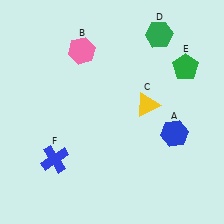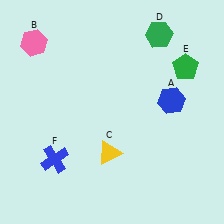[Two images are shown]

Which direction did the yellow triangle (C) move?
The yellow triangle (C) moved down.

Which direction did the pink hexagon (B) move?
The pink hexagon (B) moved left.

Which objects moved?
The objects that moved are: the blue hexagon (A), the pink hexagon (B), the yellow triangle (C).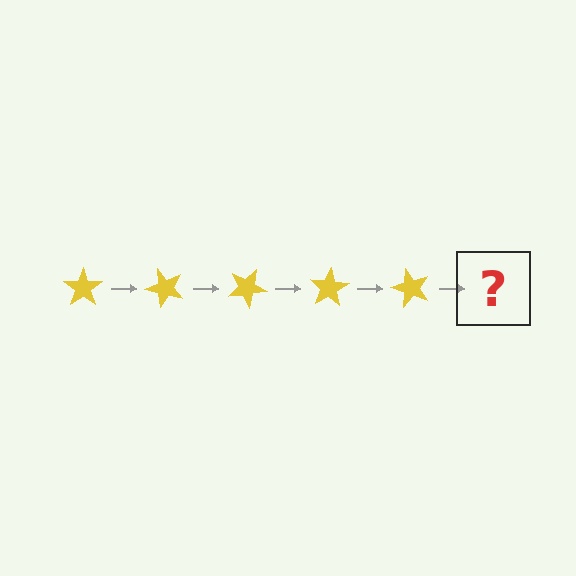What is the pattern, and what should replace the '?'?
The pattern is that the star rotates 50 degrees each step. The '?' should be a yellow star rotated 250 degrees.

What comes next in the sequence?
The next element should be a yellow star rotated 250 degrees.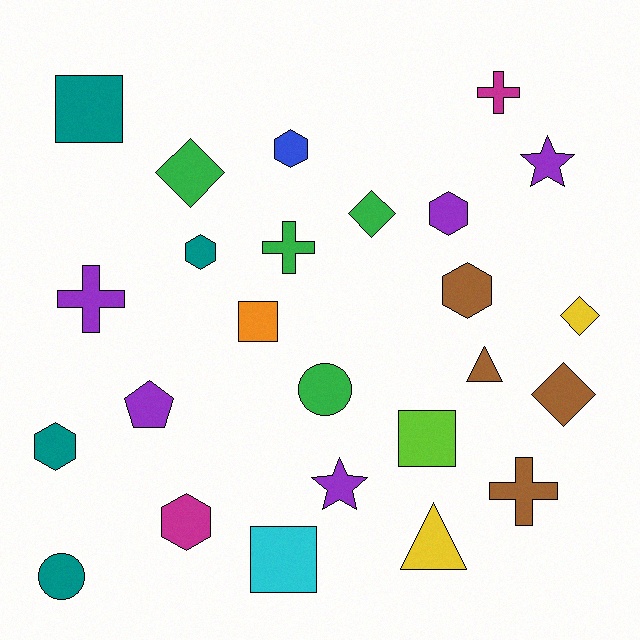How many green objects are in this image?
There are 4 green objects.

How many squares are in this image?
There are 4 squares.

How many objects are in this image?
There are 25 objects.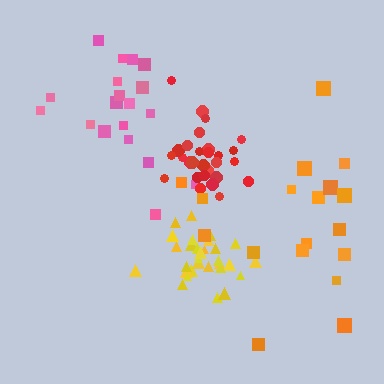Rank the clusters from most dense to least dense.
red, yellow, pink, orange.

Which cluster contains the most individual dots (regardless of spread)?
Yellow (30).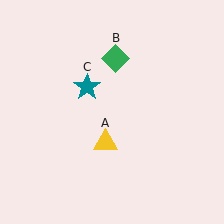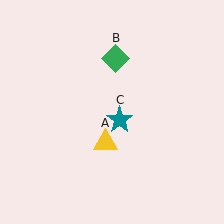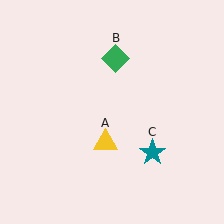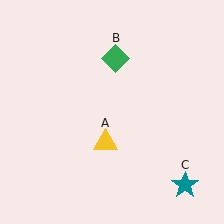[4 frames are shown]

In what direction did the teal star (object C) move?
The teal star (object C) moved down and to the right.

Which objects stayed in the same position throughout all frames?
Yellow triangle (object A) and green diamond (object B) remained stationary.